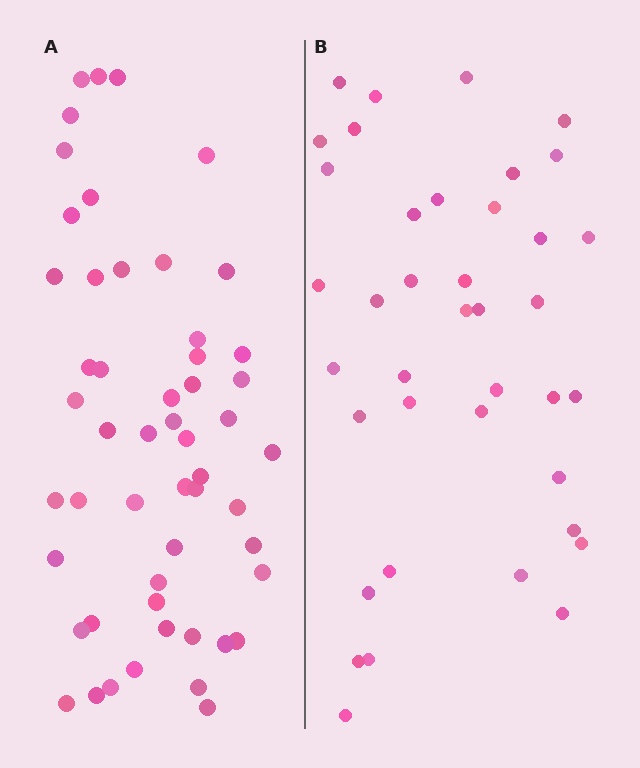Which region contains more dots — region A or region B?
Region A (the left region) has more dots.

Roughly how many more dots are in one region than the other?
Region A has approximately 15 more dots than region B.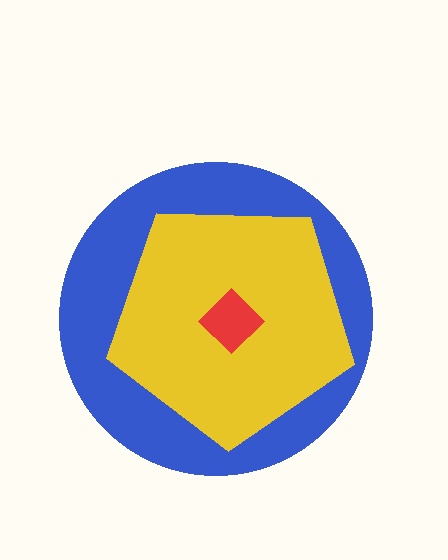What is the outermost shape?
The blue circle.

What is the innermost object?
The red diamond.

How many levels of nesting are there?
3.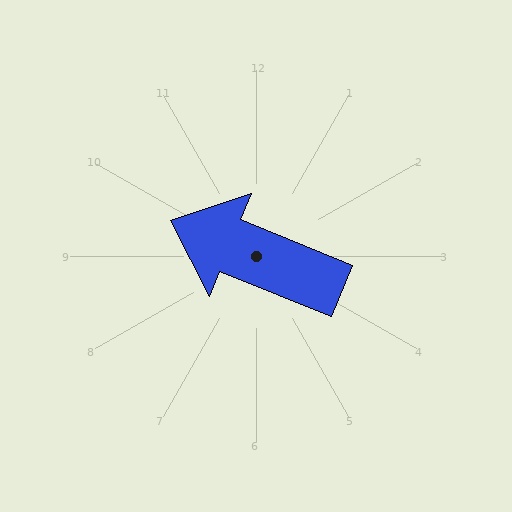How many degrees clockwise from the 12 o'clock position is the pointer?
Approximately 292 degrees.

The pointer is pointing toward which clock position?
Roughly 10 o'clock.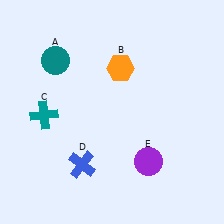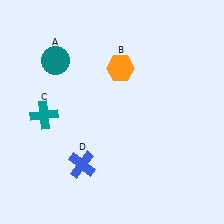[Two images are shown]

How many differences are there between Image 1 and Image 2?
There is 1 difference between the two images.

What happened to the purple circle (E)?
The purple circle (E) was removed in Image 2. It was in the bottom-right area of Image 1.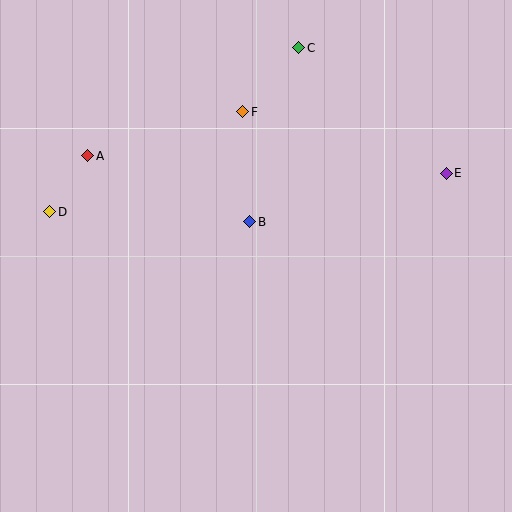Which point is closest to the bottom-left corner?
Point D is closest to the bottom-left corner.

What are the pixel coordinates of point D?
Point D is at (50, 212).